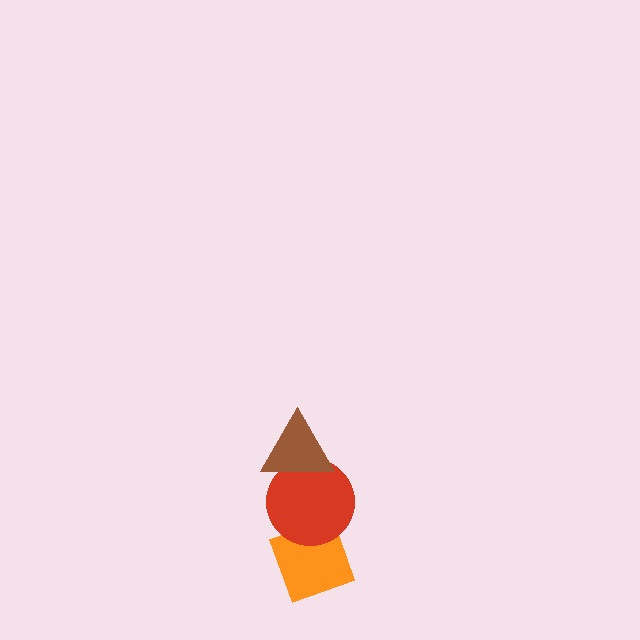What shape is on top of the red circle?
The brown triangle is on top of the red circle.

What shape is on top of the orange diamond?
The red circle is on top of the orange diamond.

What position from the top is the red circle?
The red circle is 2nd from the top.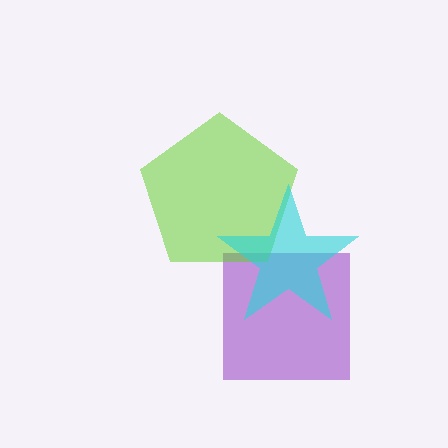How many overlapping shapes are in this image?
There are 3 overlapping shapes in the image.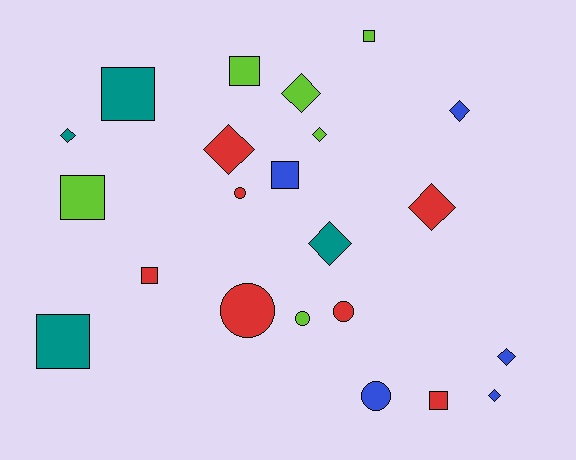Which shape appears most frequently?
Diamond, with 9 objects.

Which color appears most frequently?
Red, with 7 objects.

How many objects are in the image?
There are 22 objects.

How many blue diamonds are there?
There are 3 blue diamonds.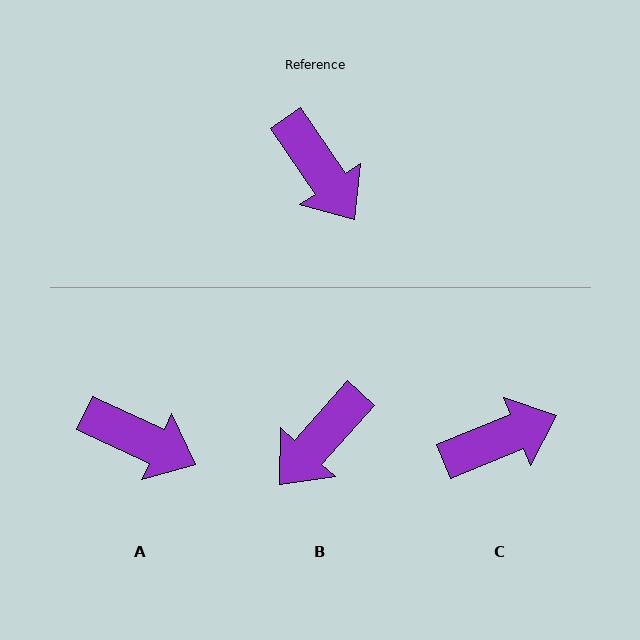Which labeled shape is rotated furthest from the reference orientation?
C, about 78 degrees away.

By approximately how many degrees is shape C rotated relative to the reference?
Approximately 78 degrees counter-clockwise.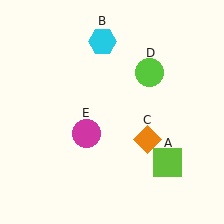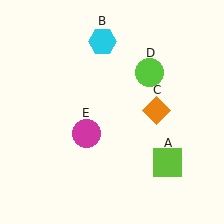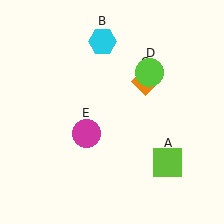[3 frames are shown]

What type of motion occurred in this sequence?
The orange diamond (object C) rotated counterclockwise around the center of the scene.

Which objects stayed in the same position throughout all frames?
Lime square (object A) and cyan hexagon (object B) and lime circle (object D) and magenta circle (object E) remained stationary.